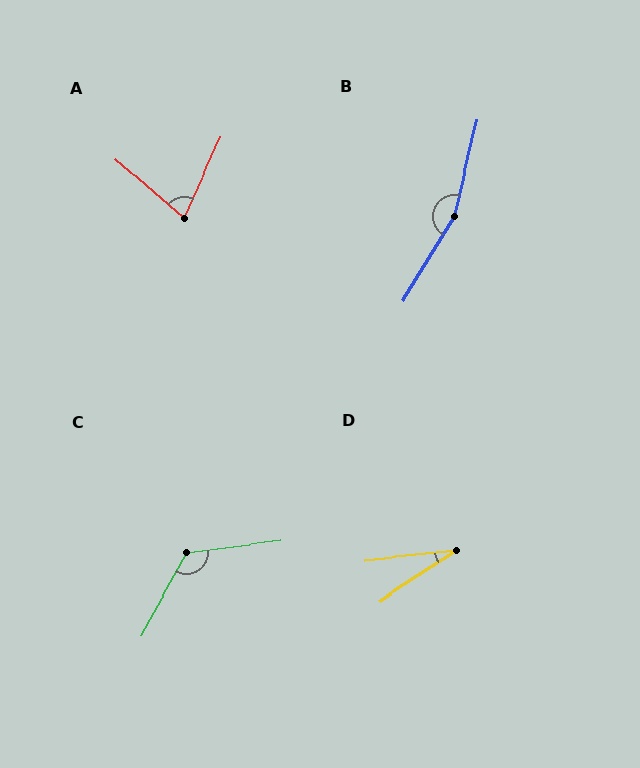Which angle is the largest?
B, at approximately 162 degrees.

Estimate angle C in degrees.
Approximately 126 degrees.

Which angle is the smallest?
D, at approximately 28 degrees.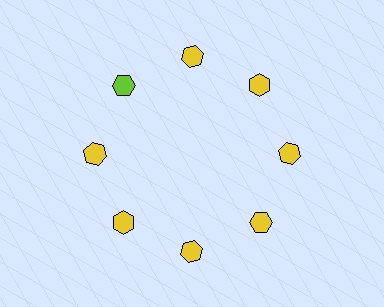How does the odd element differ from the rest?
It has a different color: lime instead of yellow.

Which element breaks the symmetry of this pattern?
The lime hexagon at roughly the 10 o'clock position breaks the symmetry. All other shapes are yellow hexagons.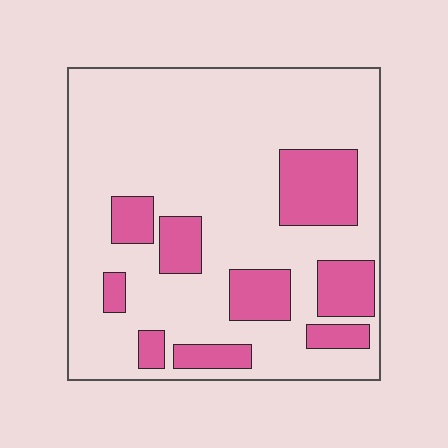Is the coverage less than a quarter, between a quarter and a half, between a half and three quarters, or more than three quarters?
Less than a quarter.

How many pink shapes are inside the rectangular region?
9.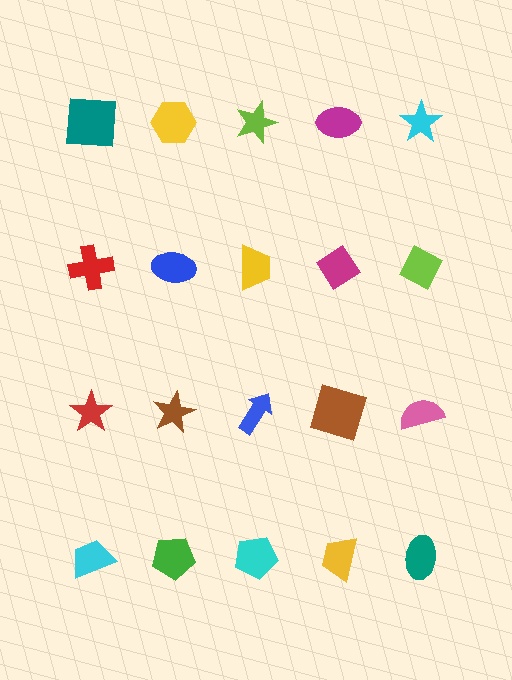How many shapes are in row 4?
5 shapes.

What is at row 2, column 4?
A magenta diamond.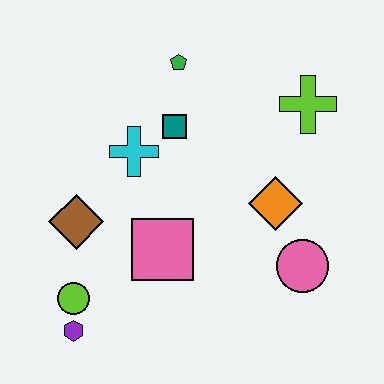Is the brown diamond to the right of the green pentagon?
No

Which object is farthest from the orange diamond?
The purple hexagon is farthest from the orange diamond.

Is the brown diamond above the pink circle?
Yes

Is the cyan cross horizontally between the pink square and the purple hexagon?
Yes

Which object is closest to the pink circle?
The orange diamond is closest to the pink circle.